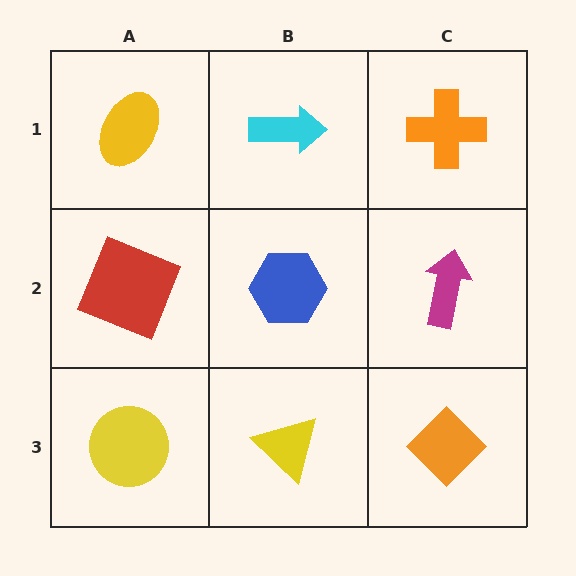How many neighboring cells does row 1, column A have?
2.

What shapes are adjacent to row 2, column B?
A cyan arrow (row 1, column B), a yellow triangle (row 3, column B), a red square (row 2, column A), a magenta arrow (row 2, column C).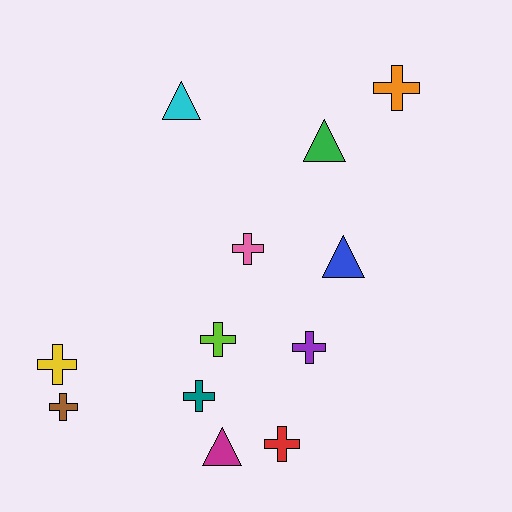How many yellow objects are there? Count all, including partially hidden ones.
There is 1 yellow object.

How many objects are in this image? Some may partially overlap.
There are 12 objects.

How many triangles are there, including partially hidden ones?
There are 4 triangles.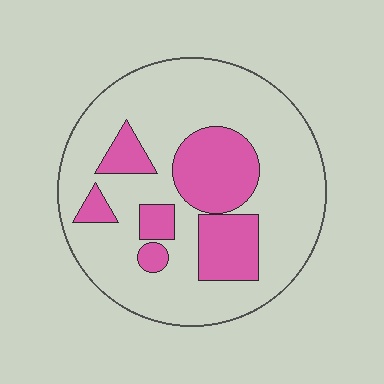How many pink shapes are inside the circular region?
6.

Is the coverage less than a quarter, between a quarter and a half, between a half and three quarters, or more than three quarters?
Between a quarter and a half.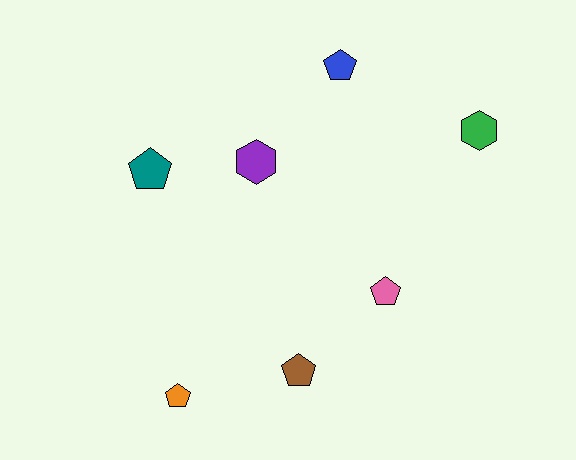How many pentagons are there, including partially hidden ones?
There are 5 pentagons.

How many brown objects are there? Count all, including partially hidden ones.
There is 1 brown object.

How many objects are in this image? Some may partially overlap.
There are 7 objects.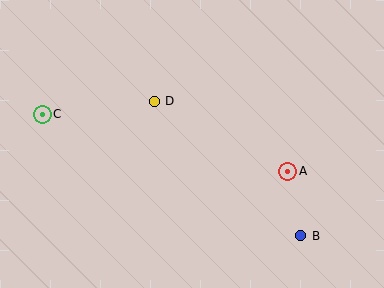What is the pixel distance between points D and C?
The distance between D and C is 113 pixels.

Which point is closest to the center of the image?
Point D at (154, 101) is closest to the center.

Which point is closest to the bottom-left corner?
Point C is closest to the bottom-left corner.